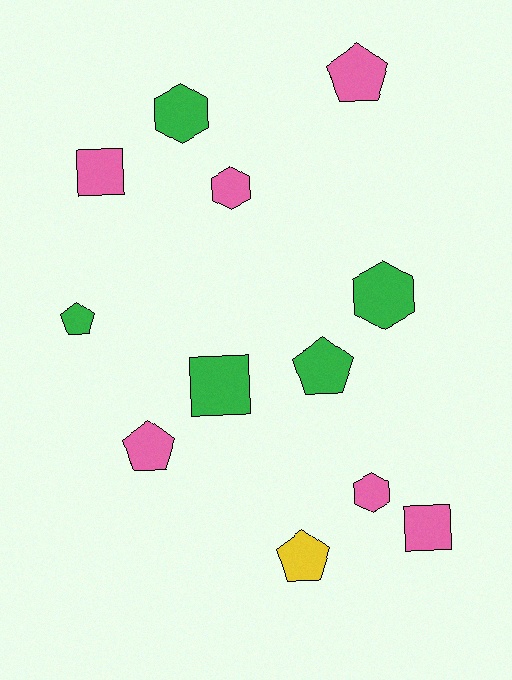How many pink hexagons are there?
There are 2 pink hexagons.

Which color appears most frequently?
Pink, with 6 objects.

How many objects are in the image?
There are 12 objects.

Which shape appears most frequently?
Pentagon, with 5 objects.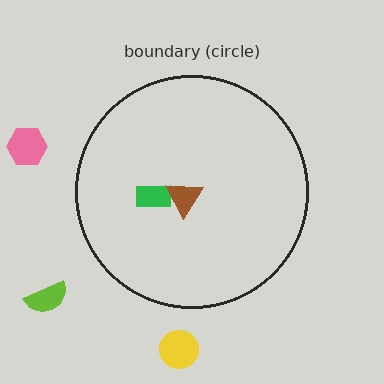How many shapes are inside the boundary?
2 inside, 3 outside.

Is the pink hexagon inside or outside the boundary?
Outside.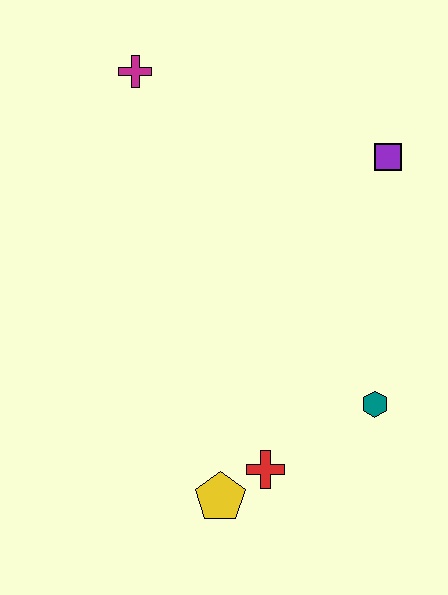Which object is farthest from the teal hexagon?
The magenta cross is farthest from the teal hexagon.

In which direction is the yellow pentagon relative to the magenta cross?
The yellow pentagon is below the magenta cross.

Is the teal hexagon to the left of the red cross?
No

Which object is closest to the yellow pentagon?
The red cross is closest to the yellow pentagon.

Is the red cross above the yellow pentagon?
Yes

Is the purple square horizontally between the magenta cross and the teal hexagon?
No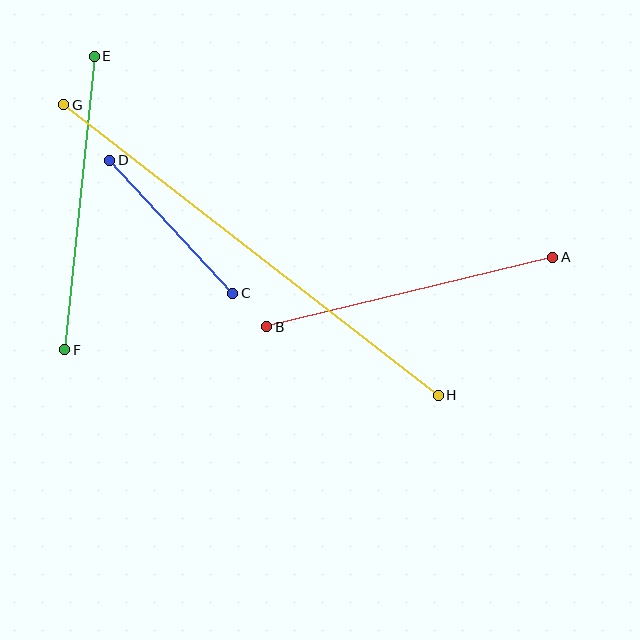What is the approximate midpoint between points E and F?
The midpoint is at approximately (79, 203) pixels.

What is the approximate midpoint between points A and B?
The midpoint is at approximately (410, 292) pixels.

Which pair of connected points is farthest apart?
Points G and H are farthest apart.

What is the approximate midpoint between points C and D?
The midpoint is at approximately (171, 227) pixels.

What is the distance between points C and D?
The distance is approximately 181 pixels.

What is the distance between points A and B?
The distance is approximately 294 pixels.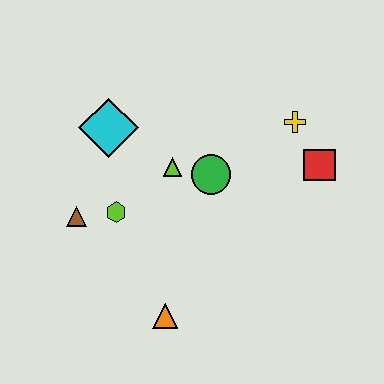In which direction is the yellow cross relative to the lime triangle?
The yellow cross is to the right of the lime triangle.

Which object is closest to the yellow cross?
The red square is closest to the yellow cross.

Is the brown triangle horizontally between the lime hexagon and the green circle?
No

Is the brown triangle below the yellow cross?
Yes